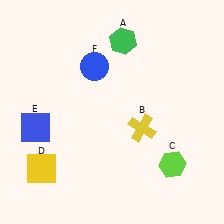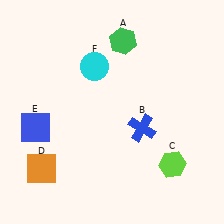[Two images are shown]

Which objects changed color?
B changed from yellow to blue. D changed from yellow to orange. F changed from blue to cyan.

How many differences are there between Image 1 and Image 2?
There are 3 differences between the two images.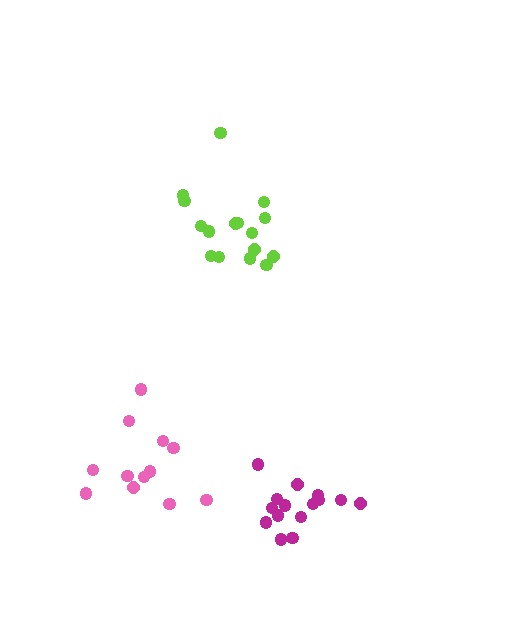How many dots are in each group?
Group 1: 15 dots, Group 2: 17 dots, Group 3: 12 dots (44 total).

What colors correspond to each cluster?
The clusters are colored: magenta, lime, pink.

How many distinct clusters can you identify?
There are 3 distinct clusters.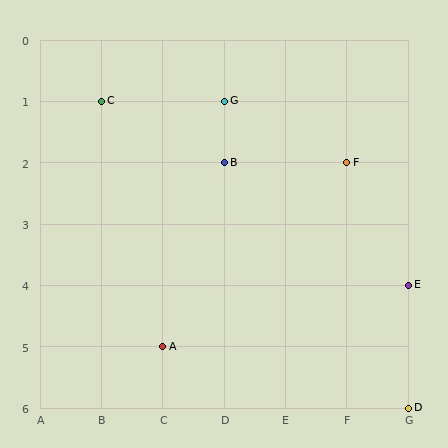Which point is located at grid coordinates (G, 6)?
Point D is at (G, 6).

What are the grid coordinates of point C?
Point C is at grid coordinates (B, 1).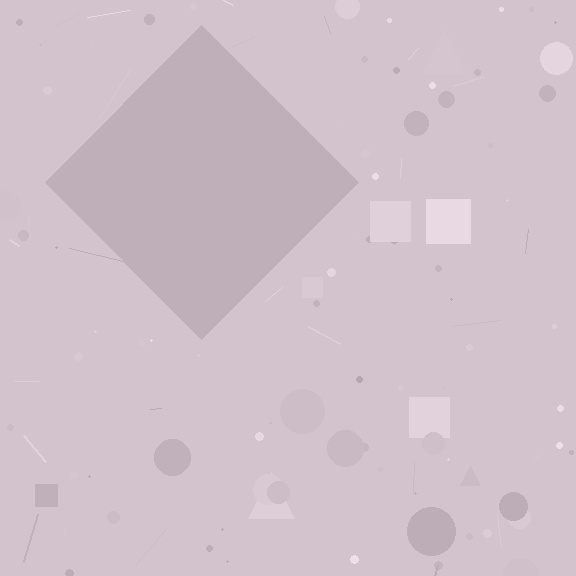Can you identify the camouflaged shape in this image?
The camouflaged shape is a diamond.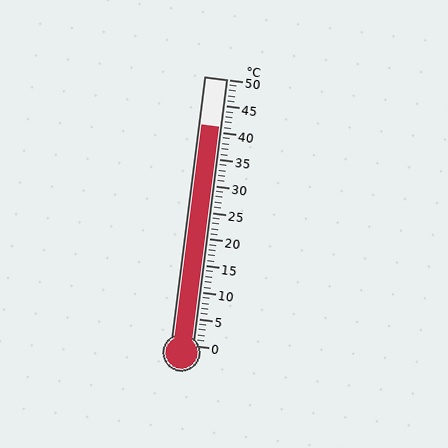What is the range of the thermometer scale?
The thermometer scale ranges from 0°C to 50°C.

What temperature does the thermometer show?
The thermometer shows approximately 41°C.